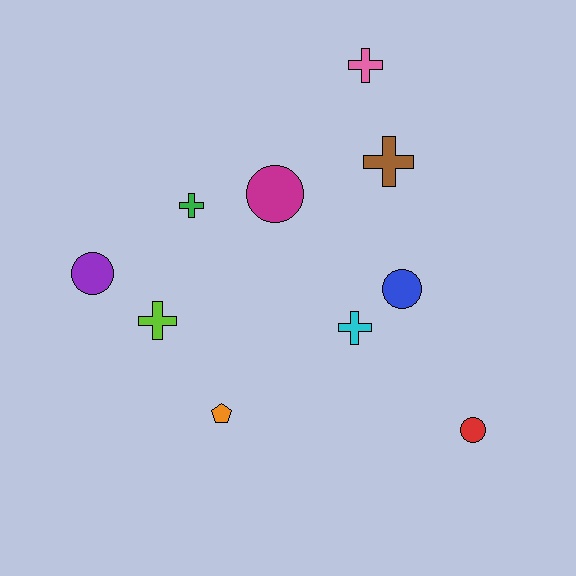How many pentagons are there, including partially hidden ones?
There is 1 pentagon.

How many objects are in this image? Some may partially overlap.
There are 10 objects.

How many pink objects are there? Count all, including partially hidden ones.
There is 1 pink object.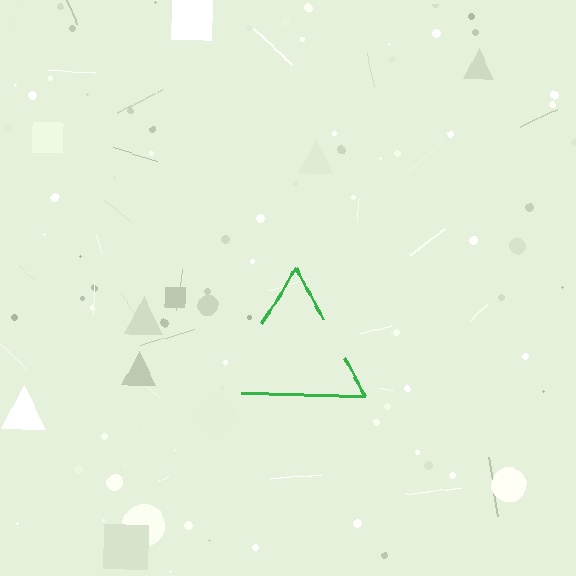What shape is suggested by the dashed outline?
The dashed outline suggests a triangle.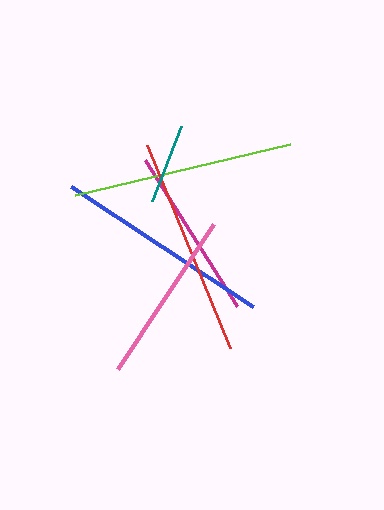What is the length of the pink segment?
The pink segment is approximately 173 pixels long.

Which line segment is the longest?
The lime line is the longest at approximately 221 pixels.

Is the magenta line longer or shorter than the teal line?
The magenta line is longer than the teal line.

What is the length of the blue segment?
The blue segment is approximately 218 pixels long.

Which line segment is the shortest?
The teal line is the shortest at approximately 80 pixels.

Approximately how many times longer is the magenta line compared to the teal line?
The magenta line is approximately 2.2 times the length of the teal line.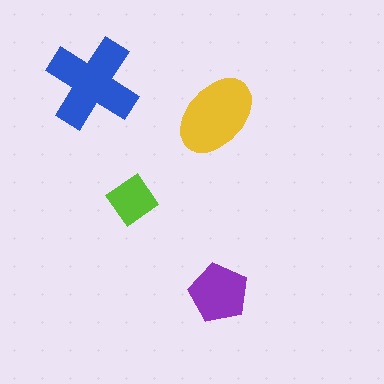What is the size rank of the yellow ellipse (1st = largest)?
2nd.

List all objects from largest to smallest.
The blue cross, the yellow ellipse, the purple pentagon, the lime diamond.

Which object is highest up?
The blue cross is topmost.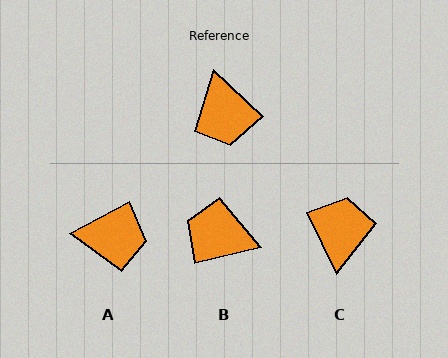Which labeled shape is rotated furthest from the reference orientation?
C, about 159 degrees away.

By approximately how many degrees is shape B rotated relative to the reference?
Approximately 123 degrees clockwise.